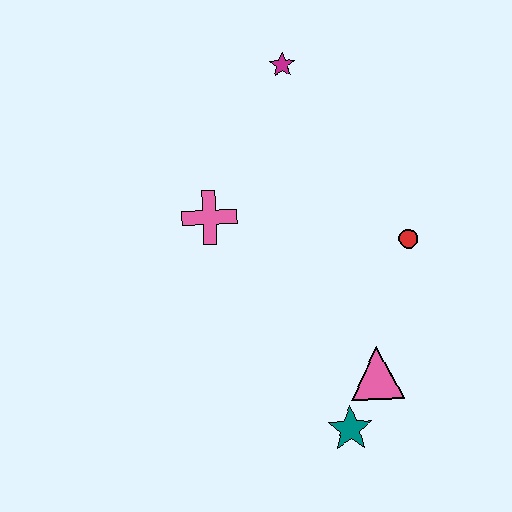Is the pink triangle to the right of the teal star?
Yes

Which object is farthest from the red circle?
The magenta star is farthest from the red circle.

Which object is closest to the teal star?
The pink triangle is closest to the teal star.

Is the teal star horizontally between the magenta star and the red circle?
Yes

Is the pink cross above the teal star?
Yes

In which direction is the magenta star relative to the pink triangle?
The magenta star is above the pink triangle.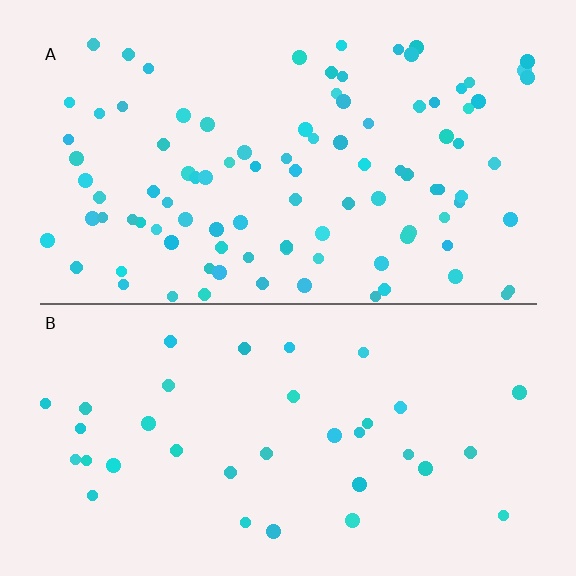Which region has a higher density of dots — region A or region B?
A (the top).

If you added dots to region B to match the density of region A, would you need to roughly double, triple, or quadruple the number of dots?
Approximately triple.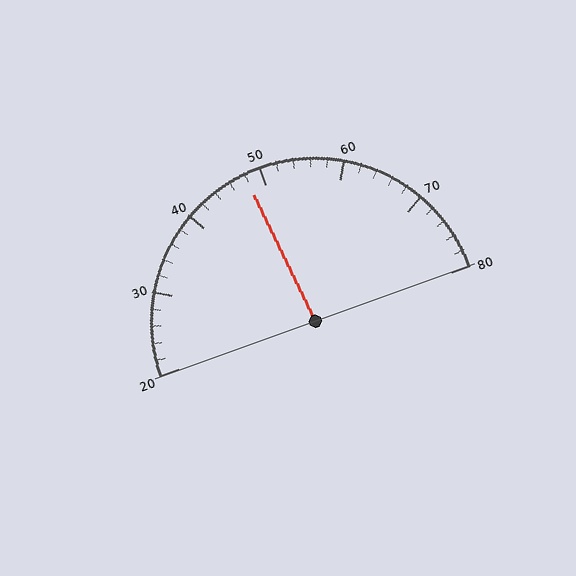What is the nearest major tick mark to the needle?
The nearest major tick mark is 50.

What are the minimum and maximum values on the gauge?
The gauge ranges from 20 to 80.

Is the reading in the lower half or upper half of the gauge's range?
The reading is in the lower half of the range (20 to 80).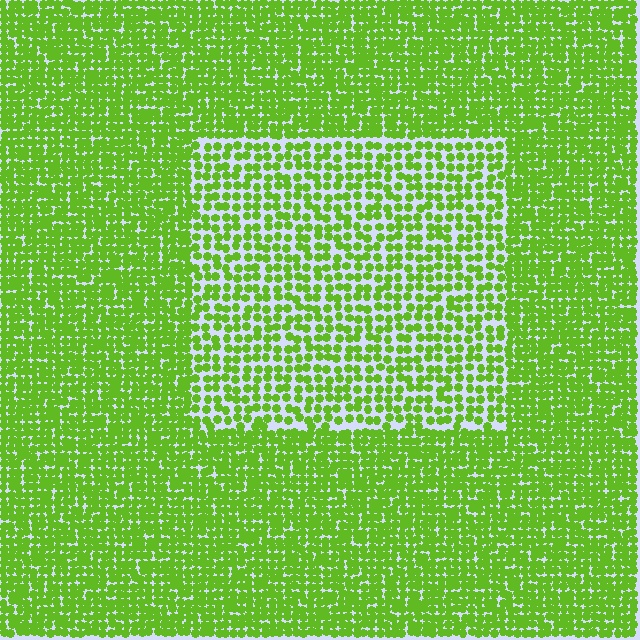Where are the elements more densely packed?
The elements are more densely packed outside the rectangle boundary.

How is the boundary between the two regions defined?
The boundary is defined by a change in element density (approximately 1.7x ratio). All elements are the same color, size, and shape.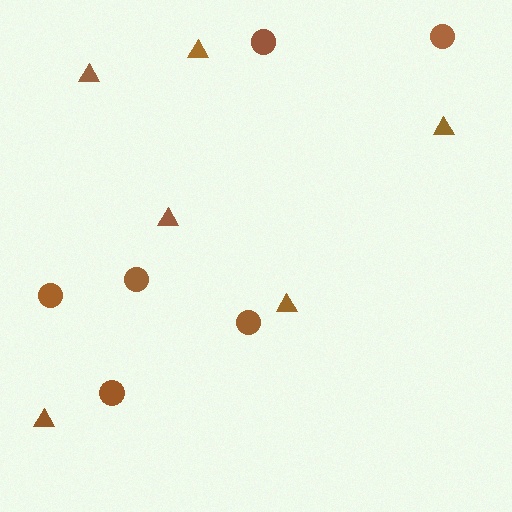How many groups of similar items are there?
There are 2 groups: one group of circles (6) and one group of triangles (6).